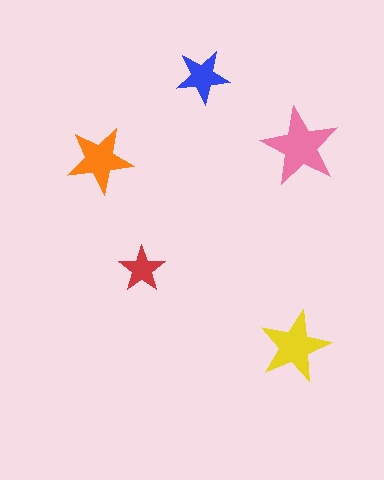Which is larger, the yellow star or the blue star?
The yellow one.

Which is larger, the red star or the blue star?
The blue one.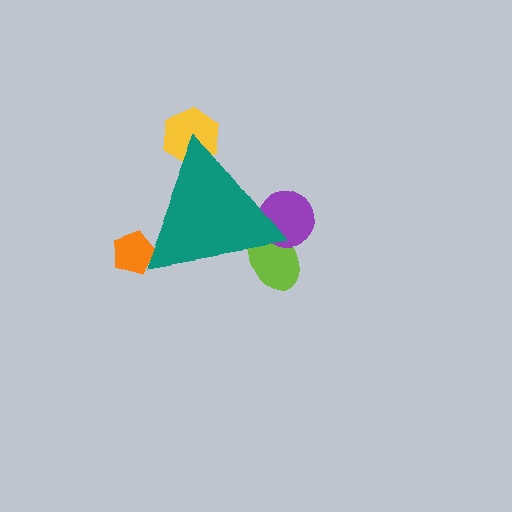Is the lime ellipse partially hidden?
Yes, the lime ellipse is partially hidden behind the teal triangle.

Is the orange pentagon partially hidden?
Yes, the orange pentagon is partially hidden behind the teal triangle.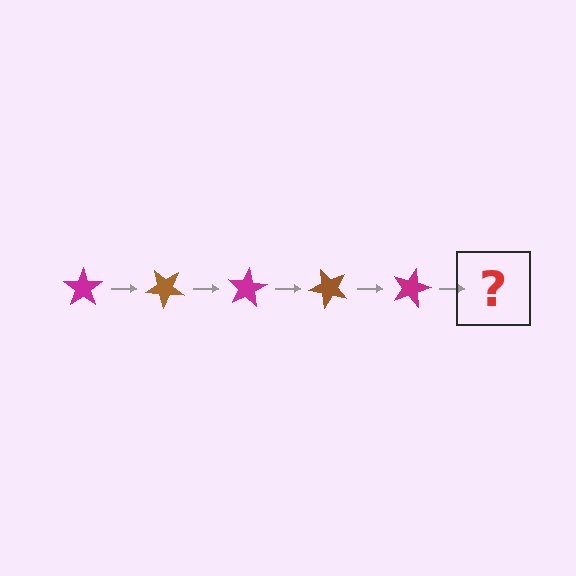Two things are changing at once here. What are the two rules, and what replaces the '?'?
The two rules are that it rotates 40 degrees each step and the color cycles through magenta and brown. The '?' should be a brown star, rotated 200 degrees from the start.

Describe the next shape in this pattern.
It should be a brown star, rotated 200 degrees from the start.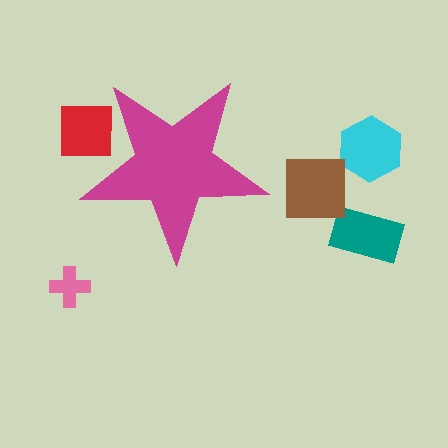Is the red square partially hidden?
Yes, the red square is partially hidden behind the magenta star.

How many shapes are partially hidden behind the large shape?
1 shape is partially hidden.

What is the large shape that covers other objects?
A magenta star.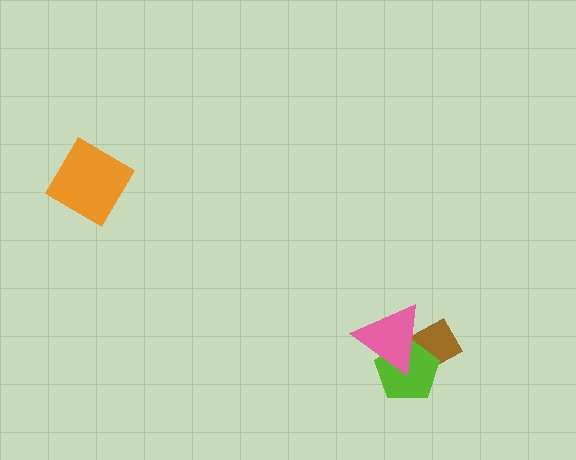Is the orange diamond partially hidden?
No, no other shape covers it.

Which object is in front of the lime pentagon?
The pink triangle is in front of the lime pentagon.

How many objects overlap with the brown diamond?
2 objects overlap with the brown diamond.